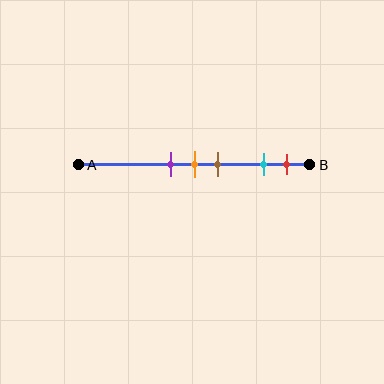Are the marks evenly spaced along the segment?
No, the marks are not evenly spaced.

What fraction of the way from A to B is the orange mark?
The orange mark is approximately 50% (0.5) of the way from A to B.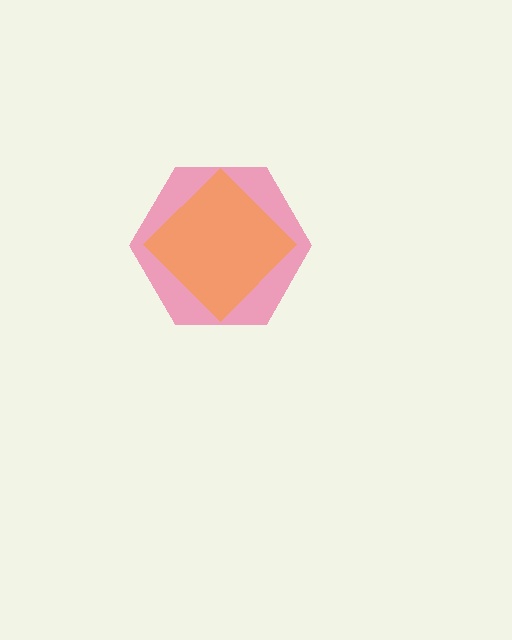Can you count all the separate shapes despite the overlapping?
Yes, there are 2 separate shapes.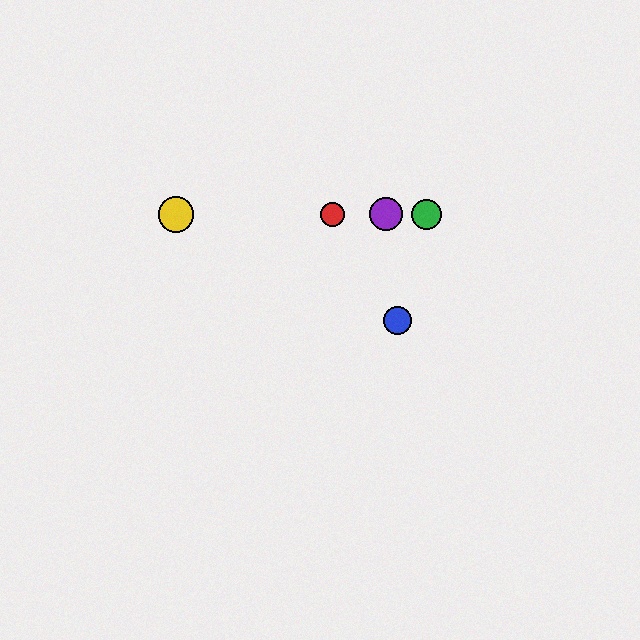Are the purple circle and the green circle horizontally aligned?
Yes, both are at y≈214.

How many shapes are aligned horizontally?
4 shapes (the red circle, the green circle, the yellow circle, the purple circle) are aligned horizontally.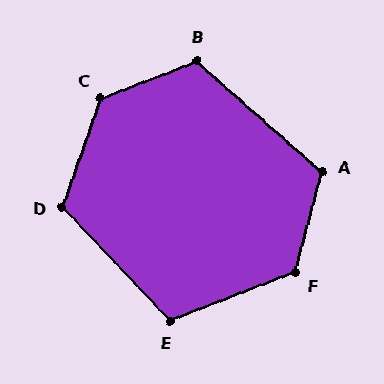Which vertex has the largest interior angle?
C, at approximately 131 degrees.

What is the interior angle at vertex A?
Approximately 117 degrees (obtuse).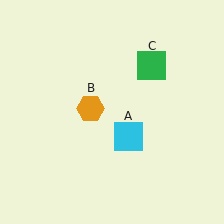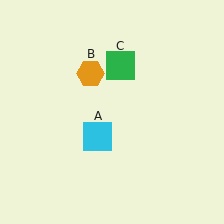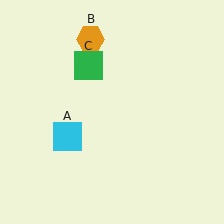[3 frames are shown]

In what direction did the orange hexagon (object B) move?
The orange hexagon (object B) moved up.